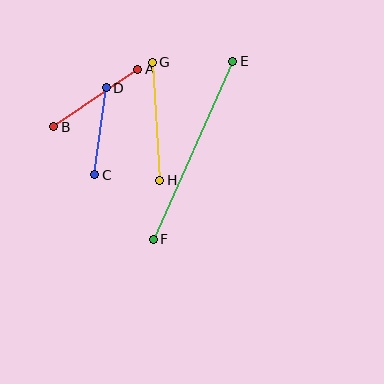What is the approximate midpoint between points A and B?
The midpoint is at approximately (96, 98) pixels.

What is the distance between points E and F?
The distance is approximately 195 pixels.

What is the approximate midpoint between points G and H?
The midpoint is at approximately (156, 121) pixels.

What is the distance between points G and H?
The distance is approximately 119 pixels.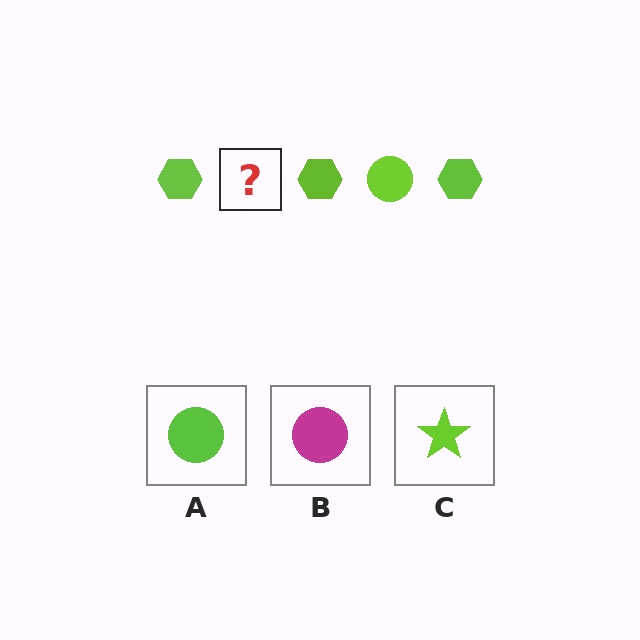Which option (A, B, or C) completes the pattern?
A.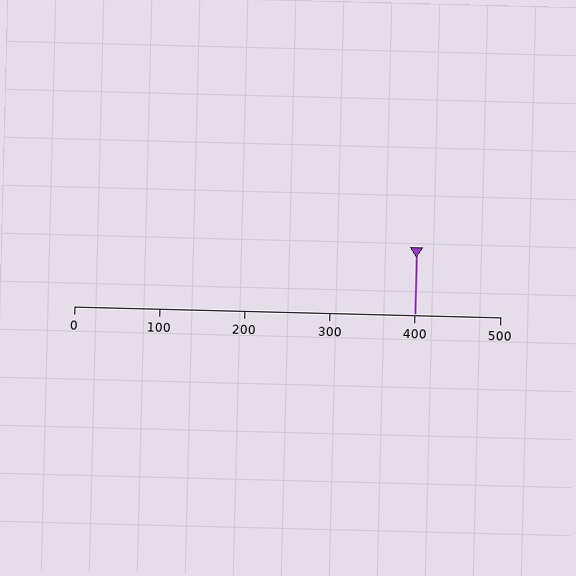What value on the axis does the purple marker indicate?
The marker indicates approximately 400.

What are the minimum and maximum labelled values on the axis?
The axis runs from 0 to 500.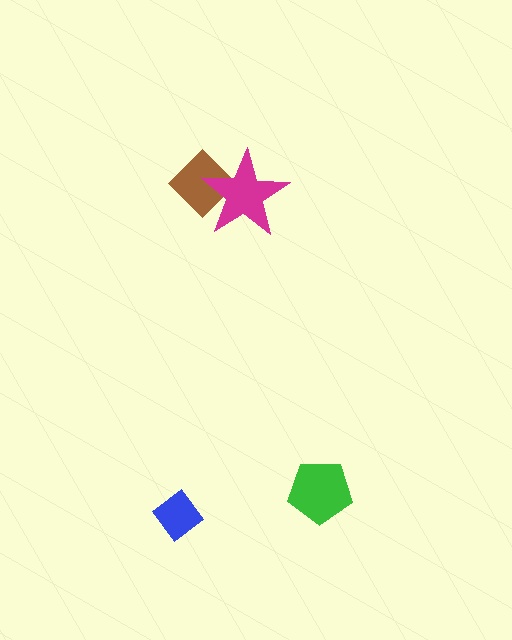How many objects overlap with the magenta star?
1 object overlaps with the magenta star.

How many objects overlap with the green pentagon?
0 objects overlap with the green pentagon.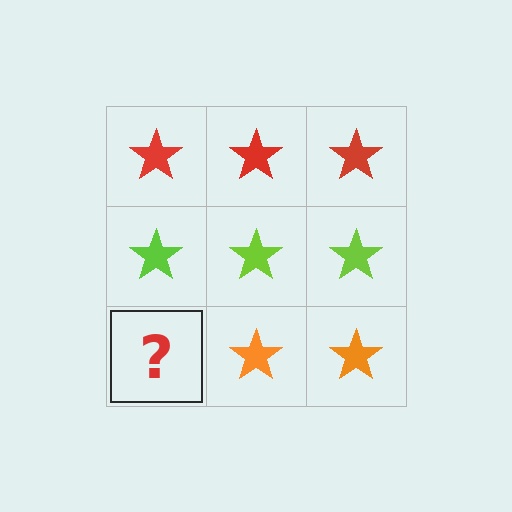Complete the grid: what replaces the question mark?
The question mark should be replaced with an orange star.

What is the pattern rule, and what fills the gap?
The rule is that each row has a consistent color. The gap should be filled with an orange star.